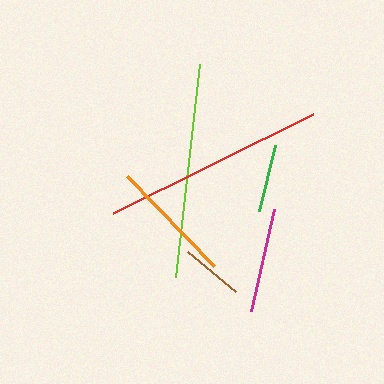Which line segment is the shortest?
The brown line is the shortest at approximately 63 pixels.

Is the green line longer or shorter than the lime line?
The lime line is longer than the green line.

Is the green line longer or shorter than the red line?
The red line is longer than the green line.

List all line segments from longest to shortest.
From longest to shortest: red, lime, orange, magenta, green, brown.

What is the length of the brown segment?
The brown segment is approximately 63 pixels long.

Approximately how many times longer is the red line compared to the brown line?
The red line is approximately 3.5 times the length of the brown line.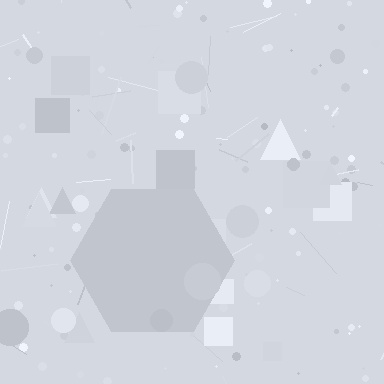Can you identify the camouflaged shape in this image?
The camouflaged shape is a hexagon.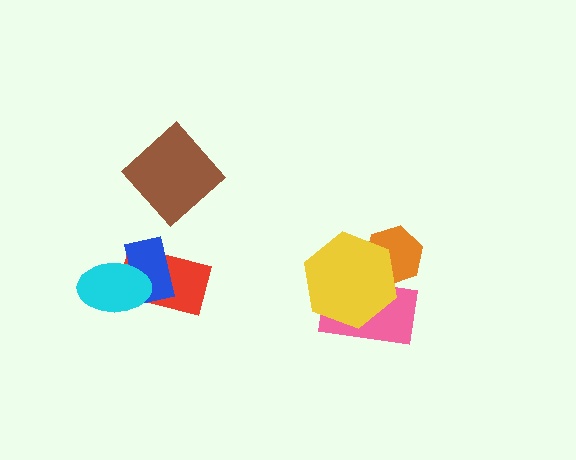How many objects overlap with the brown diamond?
0 objects overlap with the brown diamond.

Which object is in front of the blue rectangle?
The cyan ellipse is in front of the blue rectangle.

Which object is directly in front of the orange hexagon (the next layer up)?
The pink rectangle is directly in front of the orange hexagon.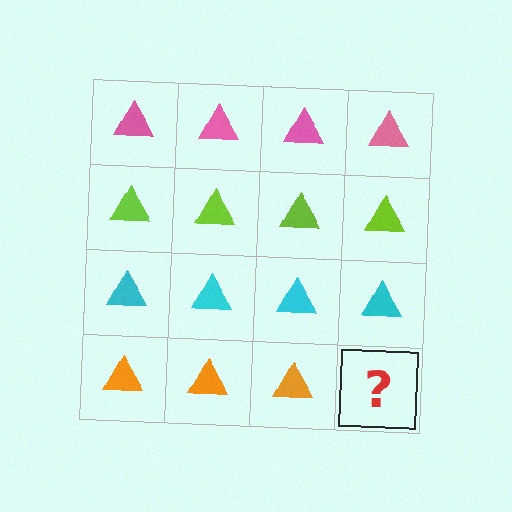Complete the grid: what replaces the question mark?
The question mark should be replaced with an orange triangle.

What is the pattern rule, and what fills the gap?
The rule is that each row has a consistent color. The gap should be filled with an orange triangle.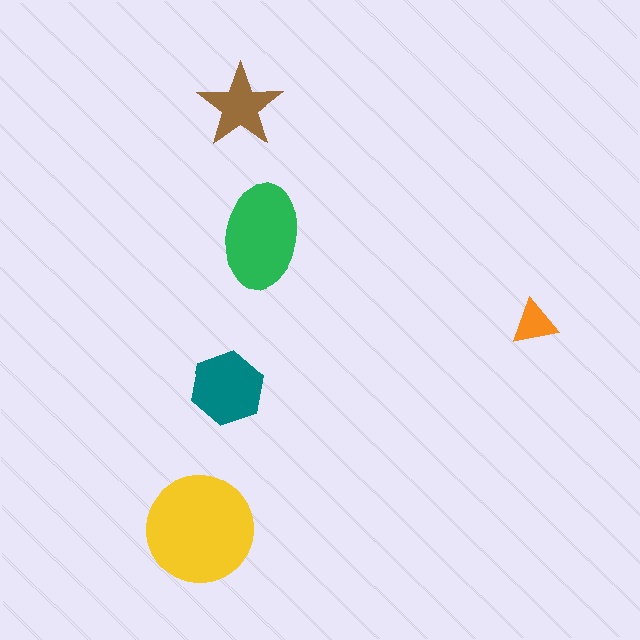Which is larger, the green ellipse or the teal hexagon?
The green ellipse.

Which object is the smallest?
The orange triangle.